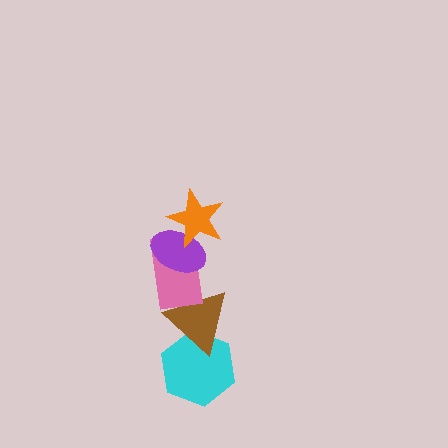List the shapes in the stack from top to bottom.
From top to bottom: the orange star, the purple ellipse, the pink rectangle, the brown triangle, the cyan hexagon.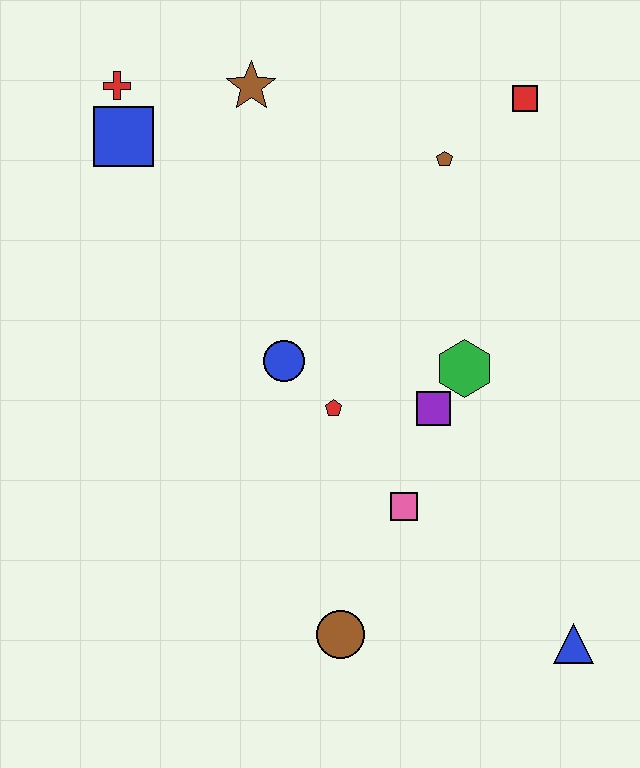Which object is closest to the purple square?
The green hexagon is closest to the purple square.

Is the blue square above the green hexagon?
Yes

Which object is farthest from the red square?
The brown circle is farthest from the red square.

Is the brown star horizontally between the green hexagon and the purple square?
No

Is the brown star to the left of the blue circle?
Yes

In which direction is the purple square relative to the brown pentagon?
The purple square is below the brown pentagon.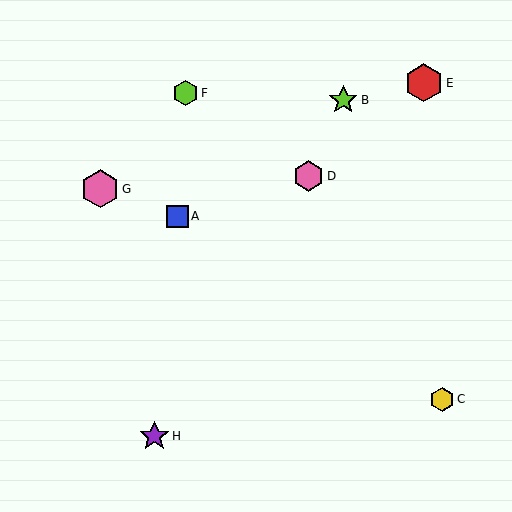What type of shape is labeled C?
Shape C is a yellow hexagon.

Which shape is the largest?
The red hexagon (labeled E) is the largest.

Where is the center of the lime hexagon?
The center of the lime hexagon is at (186, 93).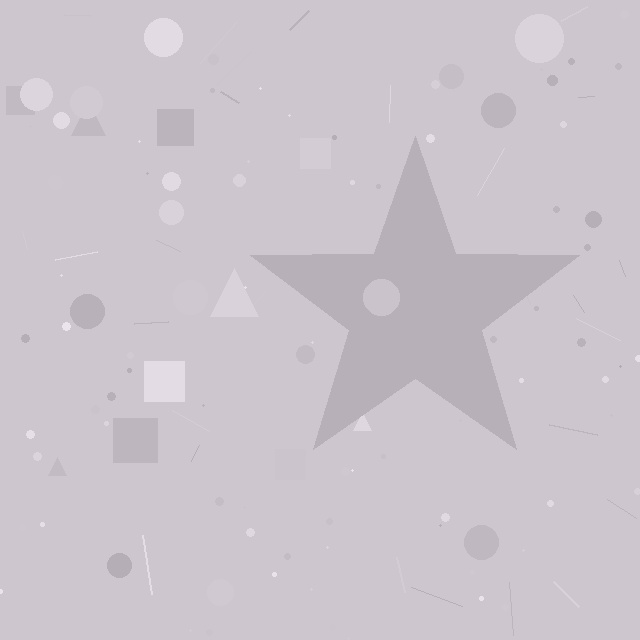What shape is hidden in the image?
A star is hidden in the image.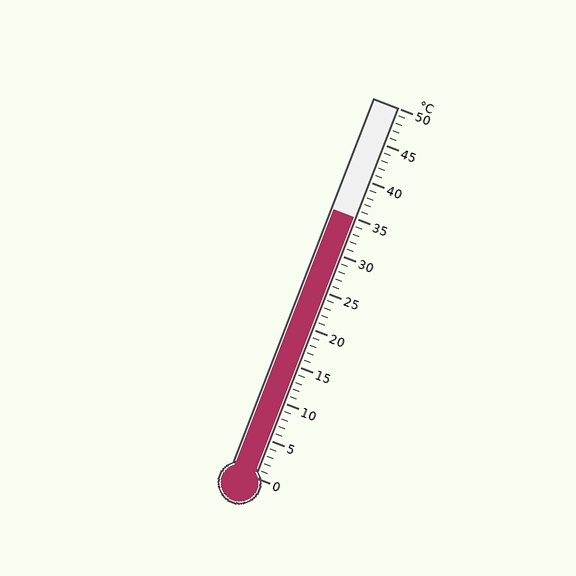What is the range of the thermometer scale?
The thermometer scale ranges from 0°C to 50°C.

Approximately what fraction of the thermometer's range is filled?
The thermometer is filled to approximately 70% of its range.